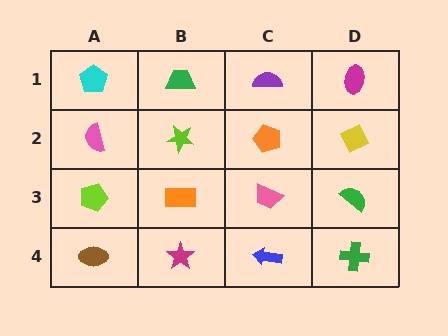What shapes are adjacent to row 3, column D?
A yellow diamond (row 2, column D), a green cross (row 4, column D), a pink trapezoid (row 3, column C).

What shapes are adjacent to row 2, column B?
A green trapezoid (row 1, column B), an orange rectangle (row 3, column B), a pink semicircle (row 2, column A), an orange pentagon (row 2, column C).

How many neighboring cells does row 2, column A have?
3.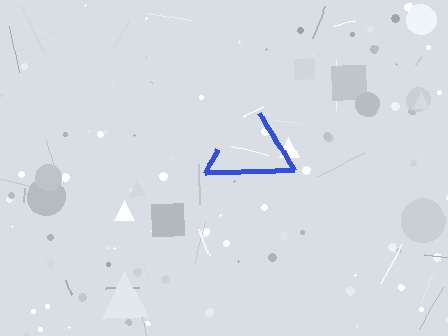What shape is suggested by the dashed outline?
The dashed outline suggests a triangle.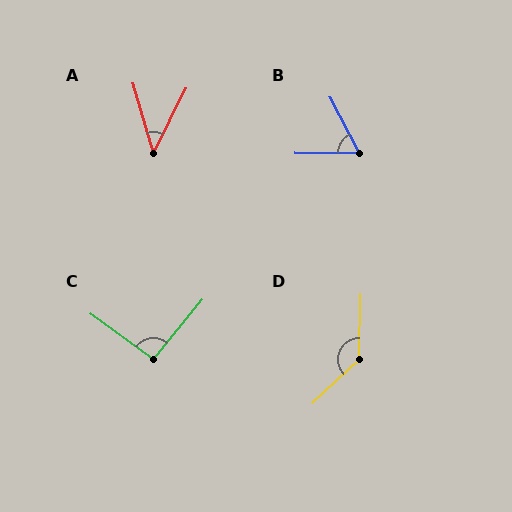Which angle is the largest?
D, at approximately 135 degrees.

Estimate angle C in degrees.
Approximately 93 degrees.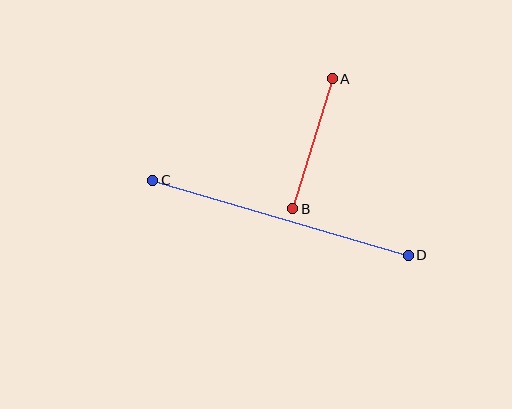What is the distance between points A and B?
The distance is approximately 135 pixels.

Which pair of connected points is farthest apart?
Points C and D are farthest apart.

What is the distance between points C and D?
The distance is approximately 266 pixels.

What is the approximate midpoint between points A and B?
The midpoint is at approximately (313, 144) pixels.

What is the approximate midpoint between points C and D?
The midpoint is at approximately (281, 218) pixels.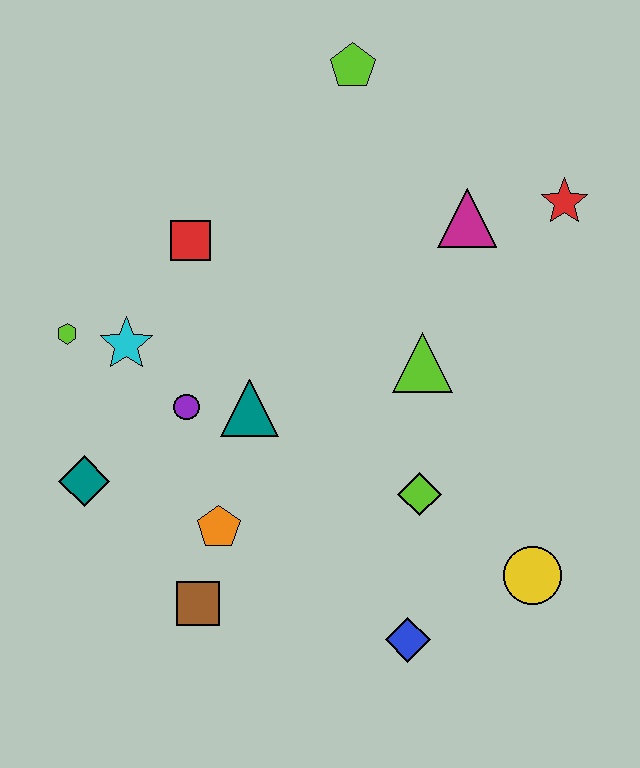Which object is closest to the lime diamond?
The lime triangle is closest to the lime diamond.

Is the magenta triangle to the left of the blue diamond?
No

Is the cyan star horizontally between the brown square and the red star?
No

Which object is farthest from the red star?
The teal diamond is farthest from the red star.